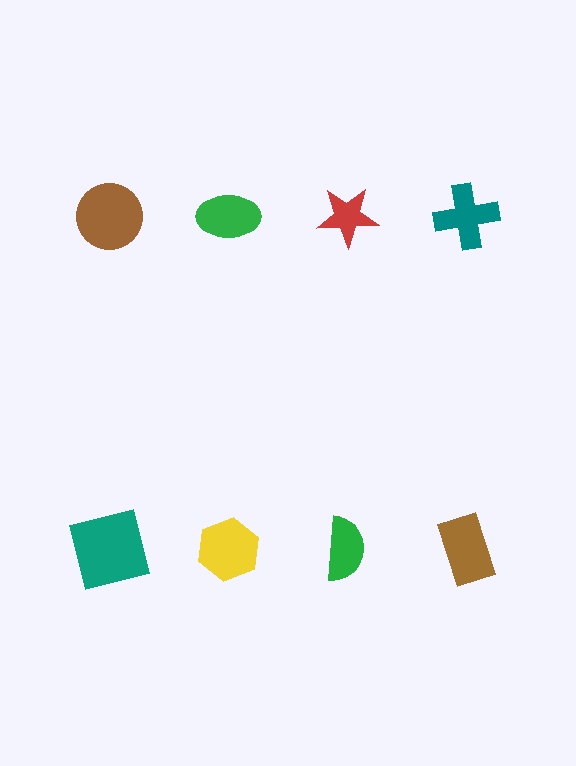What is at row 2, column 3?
A green semicircle.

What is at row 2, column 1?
A teal square.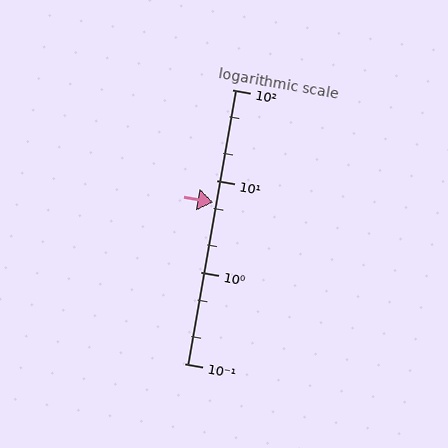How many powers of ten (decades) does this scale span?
The scale spans 3 decades, from 0.1 to 100.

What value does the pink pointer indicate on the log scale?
The pointer indicates approximately 5.8.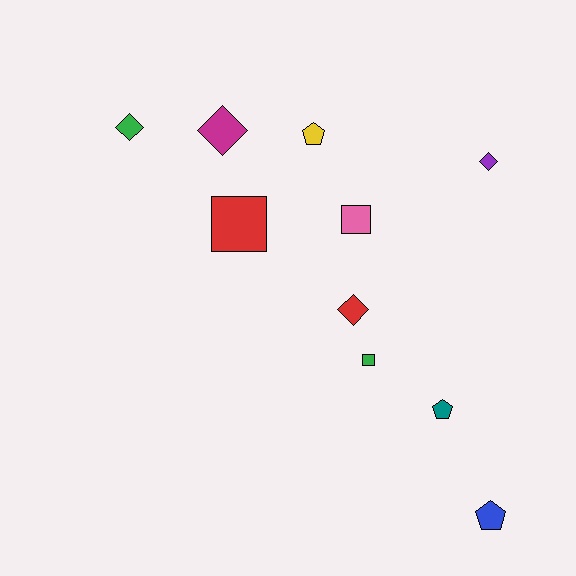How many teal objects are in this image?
There is 1 teal object.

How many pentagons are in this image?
There are 3 pentagons.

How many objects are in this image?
There are 10 objects.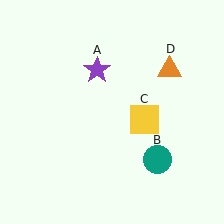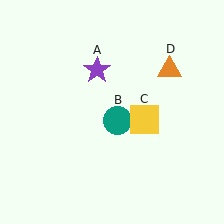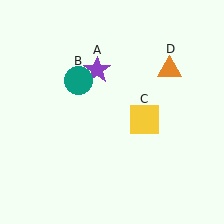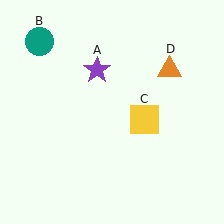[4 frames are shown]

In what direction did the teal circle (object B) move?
The teal circle (object B) moved up and to the left.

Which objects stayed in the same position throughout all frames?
Purple star (object A) and yellow square (object C) and orange triangle (object D) remained stationary.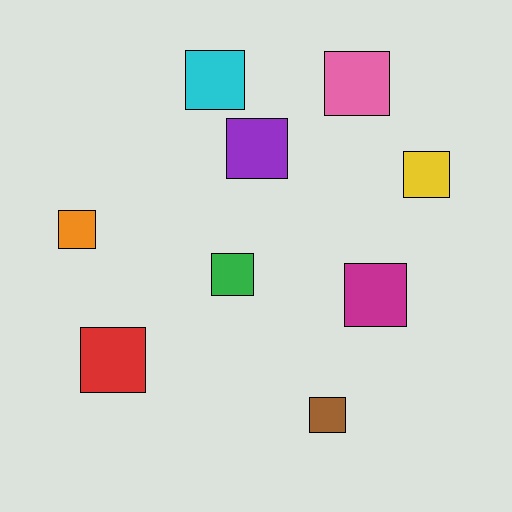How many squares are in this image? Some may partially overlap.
There are 9 squares.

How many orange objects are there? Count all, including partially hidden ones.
There is 1 orange object.